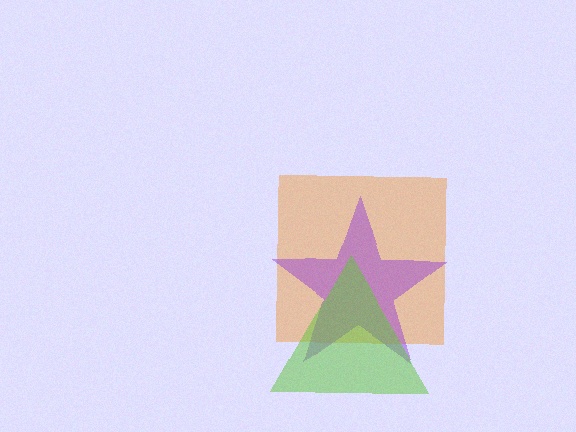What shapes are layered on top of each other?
The layered shapes are: an orange square, a purple star, a lime triangle.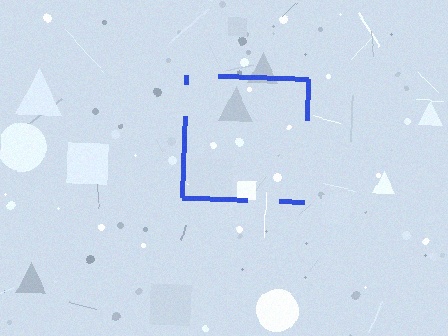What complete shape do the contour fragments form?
The contour fragments form a square.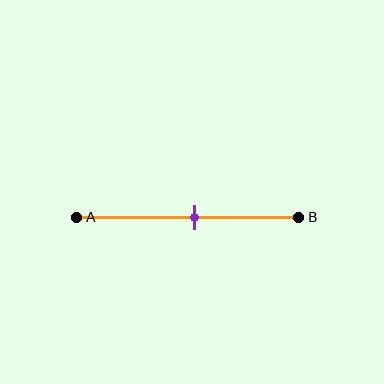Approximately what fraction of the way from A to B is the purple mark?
The purple mark is approximately 55% of the way from A to B.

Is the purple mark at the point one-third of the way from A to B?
No, the mark is at about 55% from A, not at the 33% one-third point.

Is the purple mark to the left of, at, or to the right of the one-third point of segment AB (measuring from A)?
The purple mark is to the right of the one-third point of segment AB.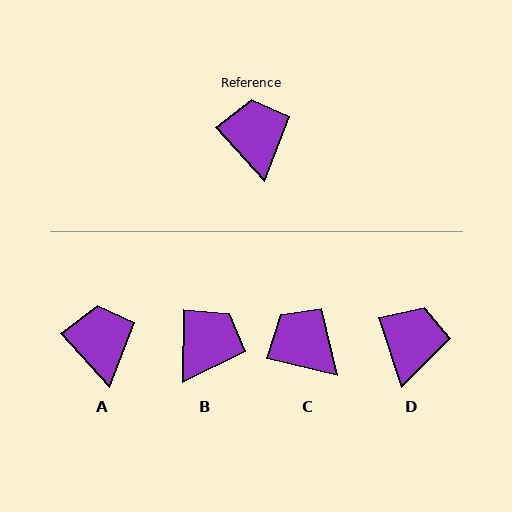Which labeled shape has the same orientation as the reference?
A.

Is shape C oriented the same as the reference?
No, it is off by about 34 degrees.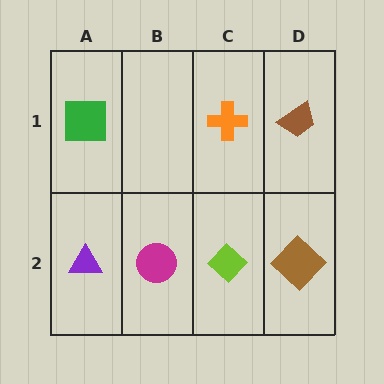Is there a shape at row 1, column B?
No, that cell is empty.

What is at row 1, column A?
A green square.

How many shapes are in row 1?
3 shapes.